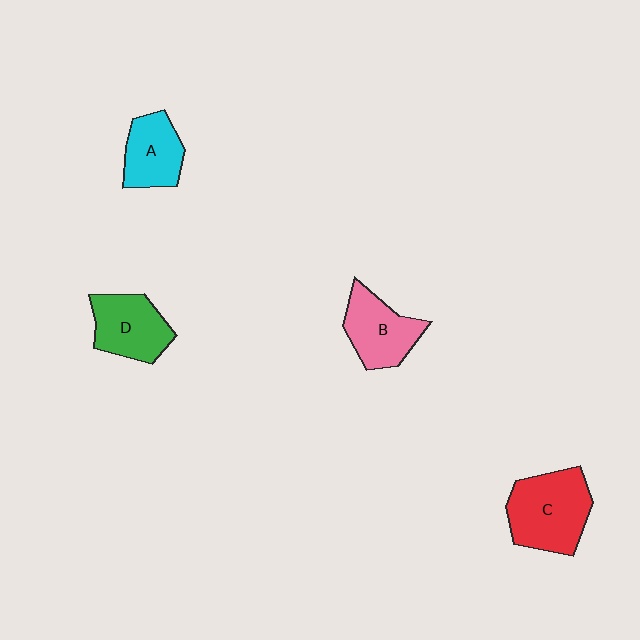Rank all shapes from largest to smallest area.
From largest to smallest: C (red), D (green), B (pink), A (cyan).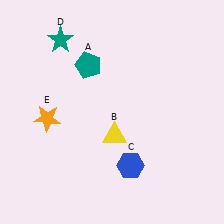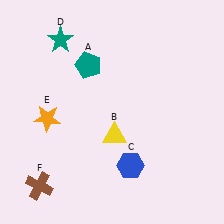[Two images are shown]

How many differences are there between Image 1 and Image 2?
There is 1 difference between the two images.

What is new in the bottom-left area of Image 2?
A brown cross (F) was added in the bottom-left area of Image 2.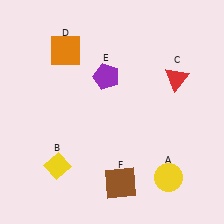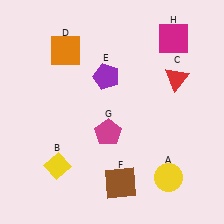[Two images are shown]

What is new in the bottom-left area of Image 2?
A magenta pentagon (G) was added in the bottom-left area of Image 2.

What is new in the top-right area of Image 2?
A magenta square (H) was added in the top-right area of Image 2.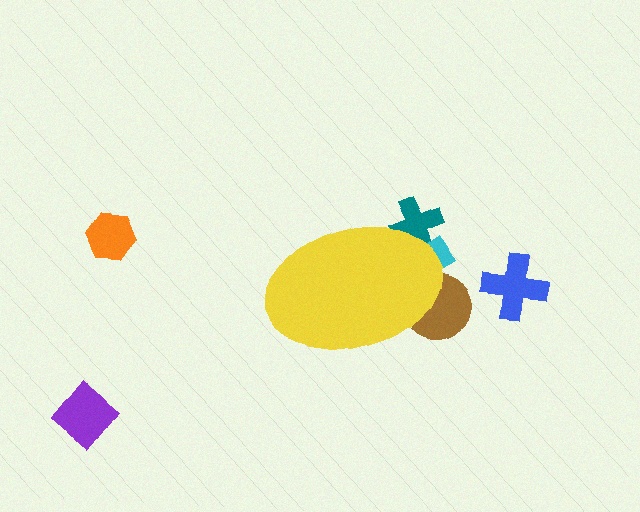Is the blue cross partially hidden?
No, the blue cross is fully visible.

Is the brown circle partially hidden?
Yes, the brown circle is partially hidden behind the yellow ellipse.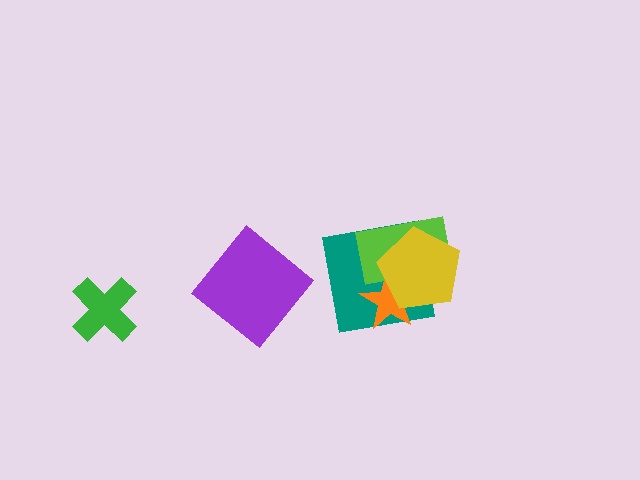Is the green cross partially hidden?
No, no other shape covers it.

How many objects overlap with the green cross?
0 objects overlap with the green cross.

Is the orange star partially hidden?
Yes, it is partially covered by another shape.